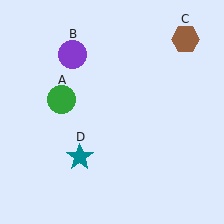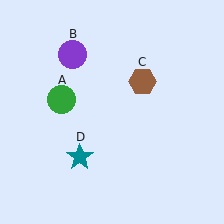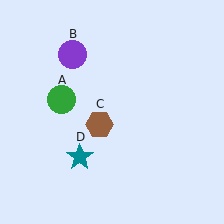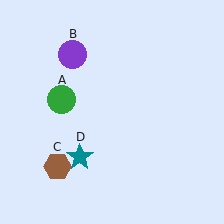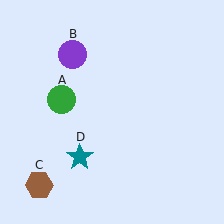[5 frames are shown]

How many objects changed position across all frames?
1 object changed position: brown hexagon (object C).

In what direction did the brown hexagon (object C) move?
The brown hexagon (object C) moved down and to the left.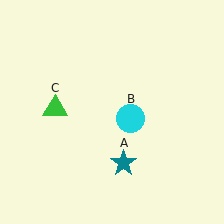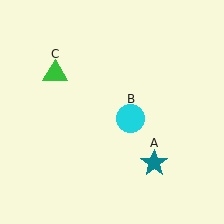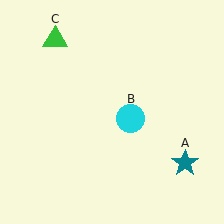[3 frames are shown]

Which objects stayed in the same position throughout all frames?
Cyan circle (object B) remained stationary.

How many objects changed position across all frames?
2 objects changed position: teal star (object A), green triangle (object C).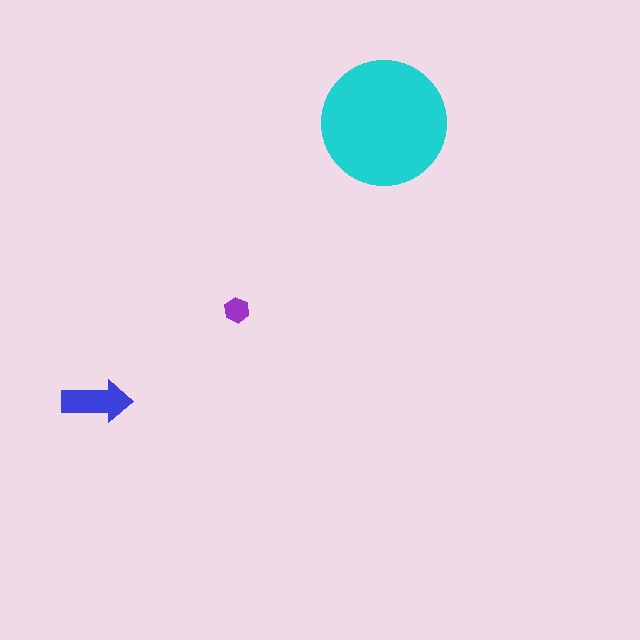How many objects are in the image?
There are 3 objects in the image.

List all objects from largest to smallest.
The cyan circle, the blue arrow, the purple hexagon.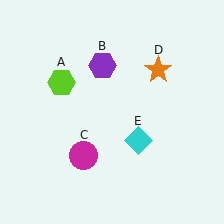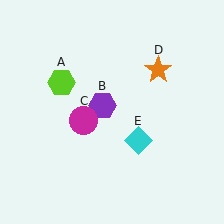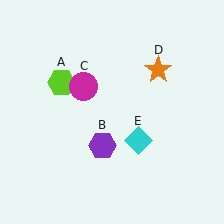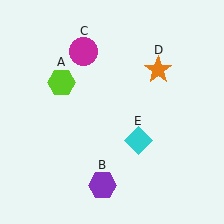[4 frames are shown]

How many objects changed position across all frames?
2 objects changed position: purple hexagon (object B), magenta circle (object C).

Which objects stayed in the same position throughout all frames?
Lime hexagon (object A) and orange star (object D) and cyan diamond (object E) remained stationary.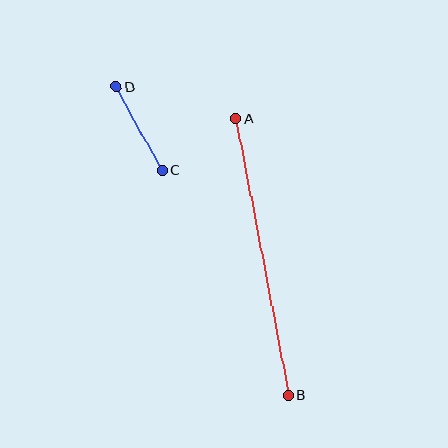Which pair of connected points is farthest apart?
Points A and B are farthest apart.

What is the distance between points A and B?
The distance is approximately 281 pixels.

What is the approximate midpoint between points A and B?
The midpoint is at approximately (262, 257) pixels.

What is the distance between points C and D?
The distance is approximately 96 pixels.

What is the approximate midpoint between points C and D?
The midpoint is at approximately (139, 129) pixels.